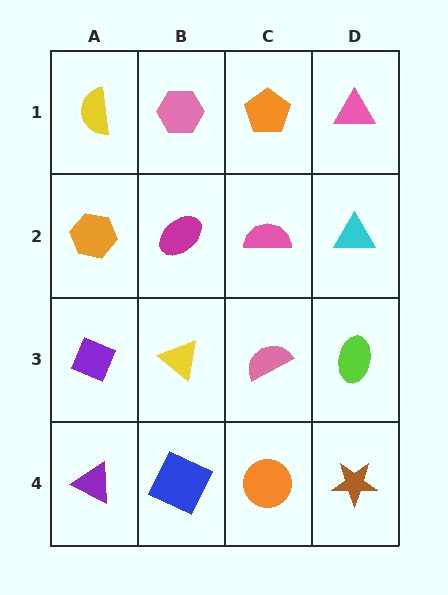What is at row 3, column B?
A yellow triangle.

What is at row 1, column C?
An orange pentagon.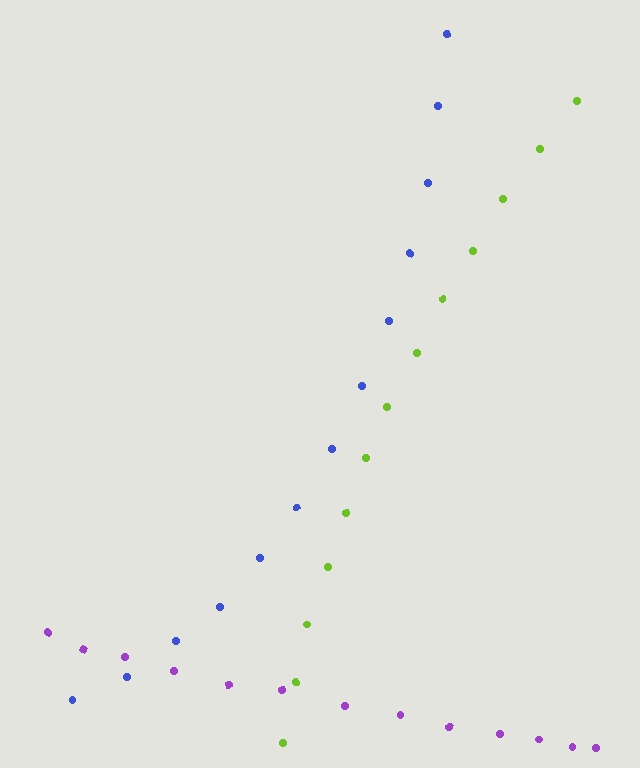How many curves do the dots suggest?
There are 3 distinct paths.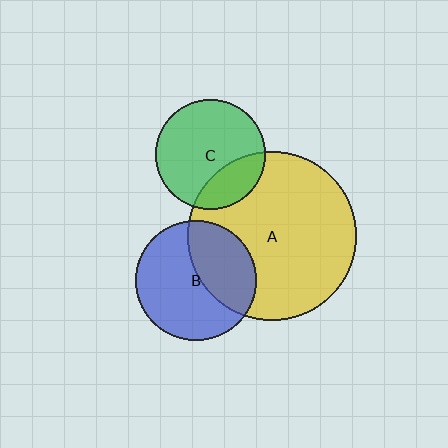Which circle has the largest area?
Circle A (yellow).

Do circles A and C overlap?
Yes.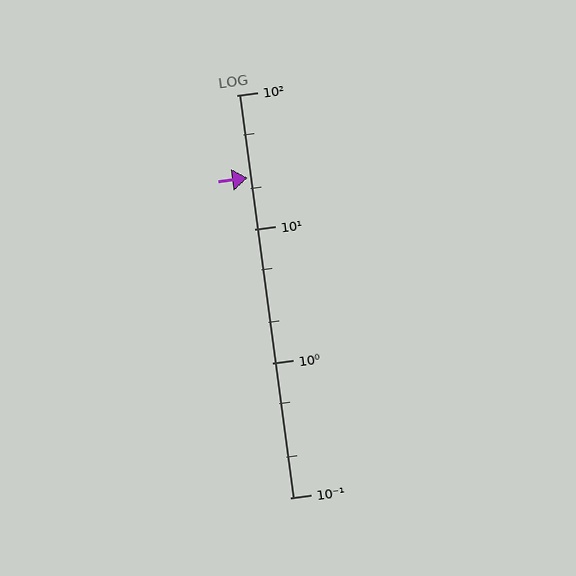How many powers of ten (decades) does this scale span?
The scale spans 3 decades, from 0.1 to 100.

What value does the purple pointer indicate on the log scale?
The pointer indicates approximately 24.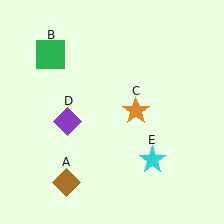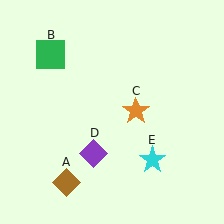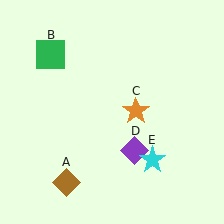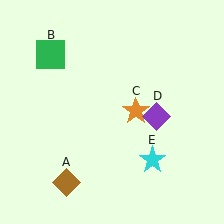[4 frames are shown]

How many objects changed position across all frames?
1 object changed position: purple diamond (object D).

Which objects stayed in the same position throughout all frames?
Brown diamond (object A) and green square (object B) and orange star (object C) and cyan star (object E) remained stationary.